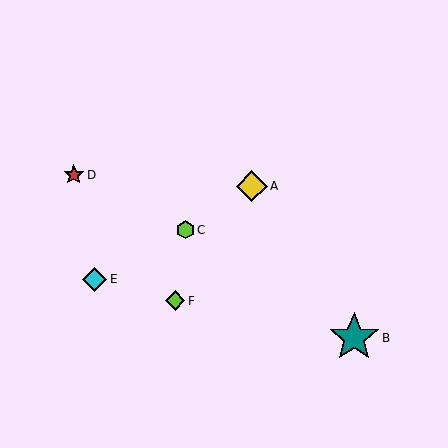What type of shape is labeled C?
Shape C is a lime hexagon.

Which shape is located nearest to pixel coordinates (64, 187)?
The red star (labeled D) at (74, 175) is nearest to that location.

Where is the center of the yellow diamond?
The center of the yellow diamond is at (252, 186).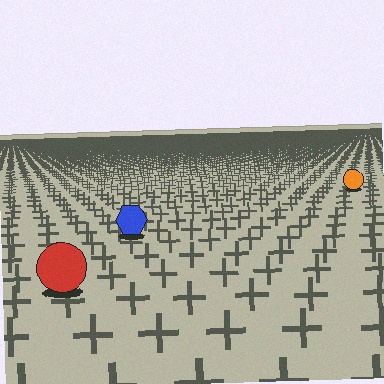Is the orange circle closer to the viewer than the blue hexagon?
No. The blue hexagon is closer — you can tell from the texture gradient: the ground texture is coarser near it.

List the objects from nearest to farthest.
From nearest to farthest: the red circle, the blue hexagon, the orange circle.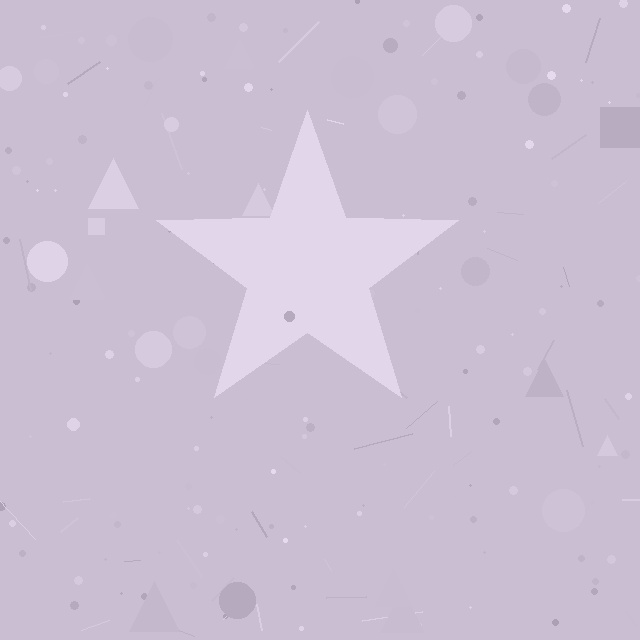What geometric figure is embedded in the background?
A star is embedded in the background.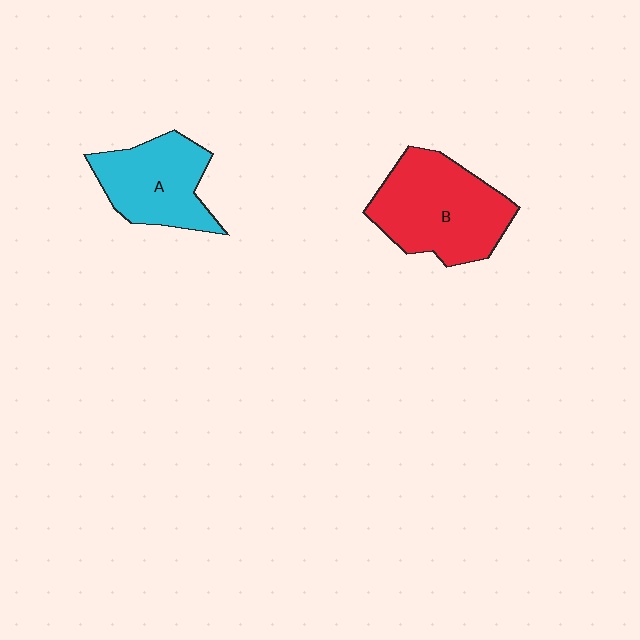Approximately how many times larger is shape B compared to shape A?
Approximately 1.3 times.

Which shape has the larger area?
Shape B (red).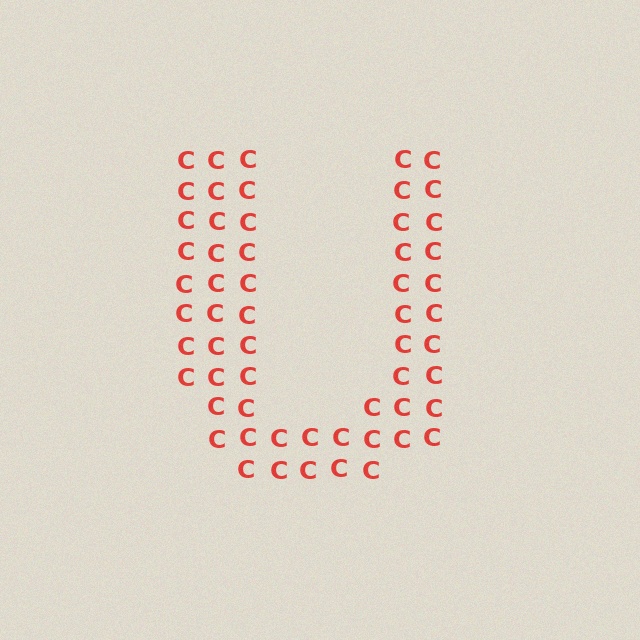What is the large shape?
The large shape is the letter U.